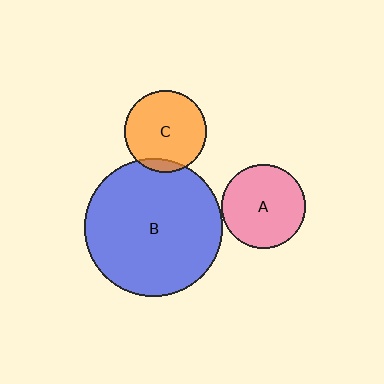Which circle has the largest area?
Circle B (blue).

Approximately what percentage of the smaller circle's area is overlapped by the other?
Approximately 10%.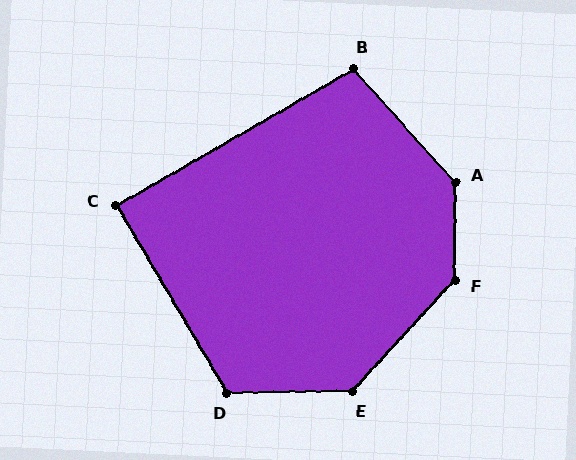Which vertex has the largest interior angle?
F, at approximately 138 degrees.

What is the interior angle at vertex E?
Approximately 133 degrees (obtuse).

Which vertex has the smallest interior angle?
C, at approximately 89 degrees.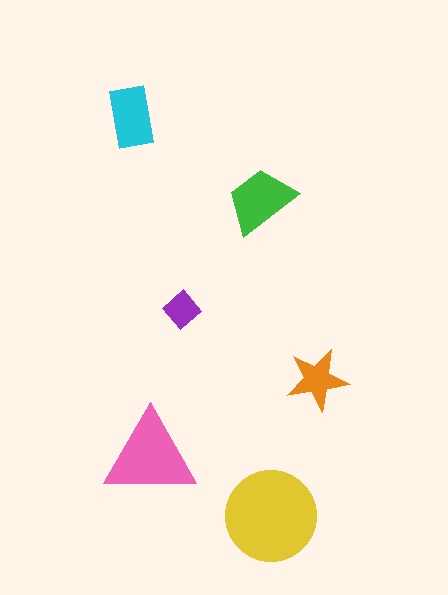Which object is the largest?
The yellow circle.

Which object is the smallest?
The purple diamond.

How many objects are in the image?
There are 6 objects in the image.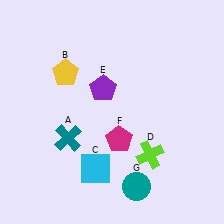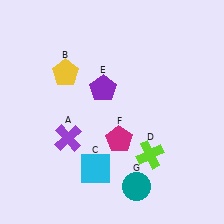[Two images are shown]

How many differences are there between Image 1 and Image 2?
There is 1 difference between the two images.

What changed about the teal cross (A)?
In Image 1, A is teal. In Image 2, it changed to purple.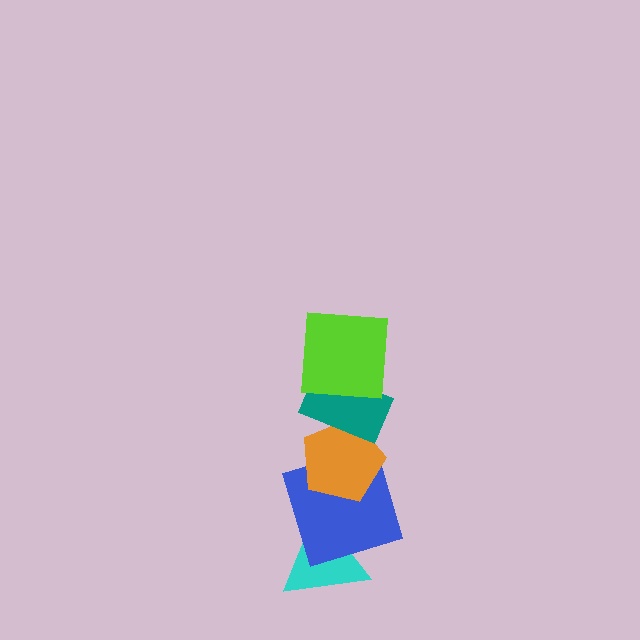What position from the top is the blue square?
The blue square is 4th from the top.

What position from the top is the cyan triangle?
The cyan triangle is 5th from the top.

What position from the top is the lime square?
The lime square is 1st from the top.